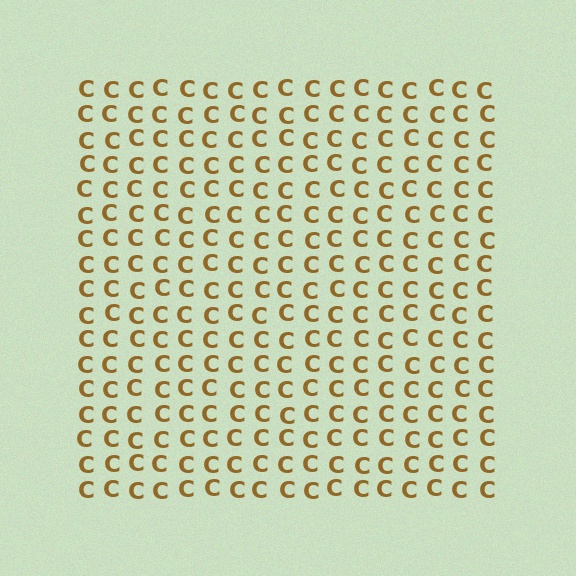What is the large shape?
The large shape is a square.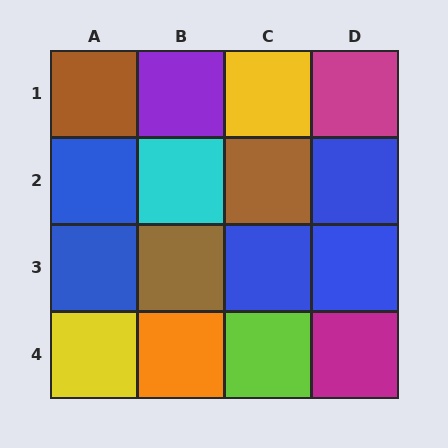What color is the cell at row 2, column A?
Blue.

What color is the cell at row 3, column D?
Blue.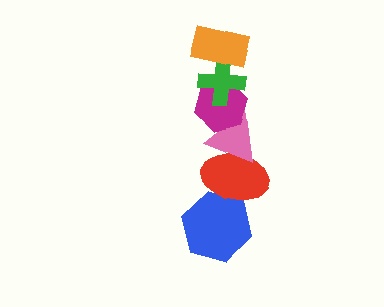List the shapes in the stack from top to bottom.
From top to bottom: the orange rectangle, the green cross, the magenta hexagon, the pink triangle, the red ellipse, the blue hexagon.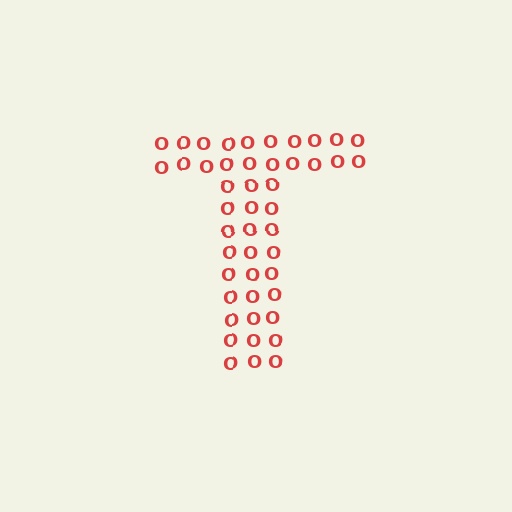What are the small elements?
The small elements are letter O's.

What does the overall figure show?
The overall figure shows the letter T.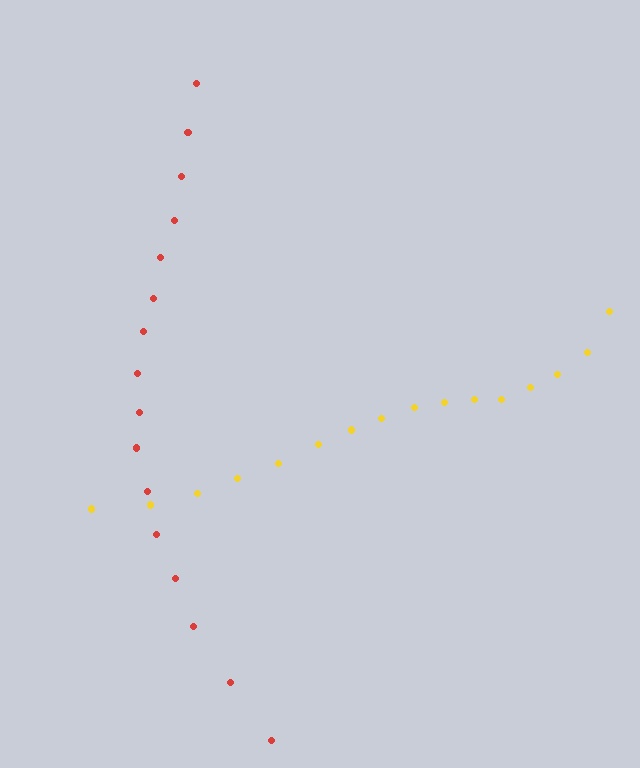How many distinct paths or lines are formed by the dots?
There are 2 distinct paths.